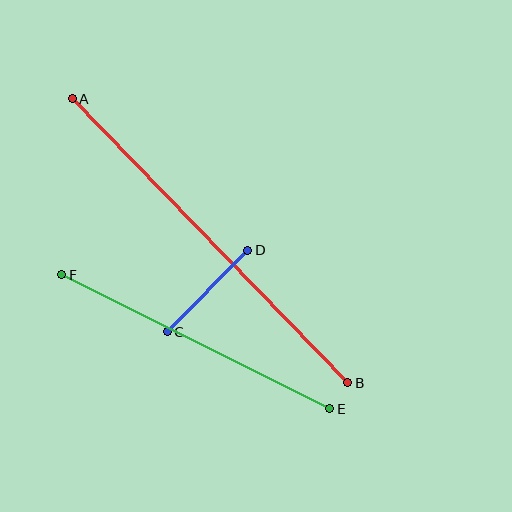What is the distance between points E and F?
The distance is approximately 300 pixels.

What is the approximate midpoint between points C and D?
The midpoint is at approximately (207, 291) pixels.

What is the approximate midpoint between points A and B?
The midpoint is at approximately (210, 241) pixels.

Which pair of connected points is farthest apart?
Points A and B are farthest apart.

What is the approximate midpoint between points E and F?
The midpoint is at approximately (196, 342) pixels.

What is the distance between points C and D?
The distance is approximately 114 pixels.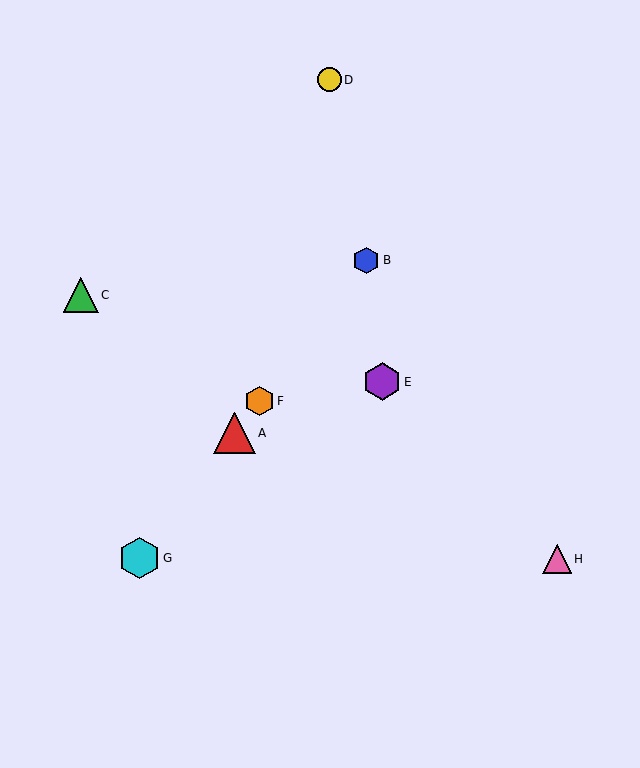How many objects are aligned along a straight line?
4 objects (A, B, F, G) are aligned along a straight line.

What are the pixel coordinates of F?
Object F is at (259, 401).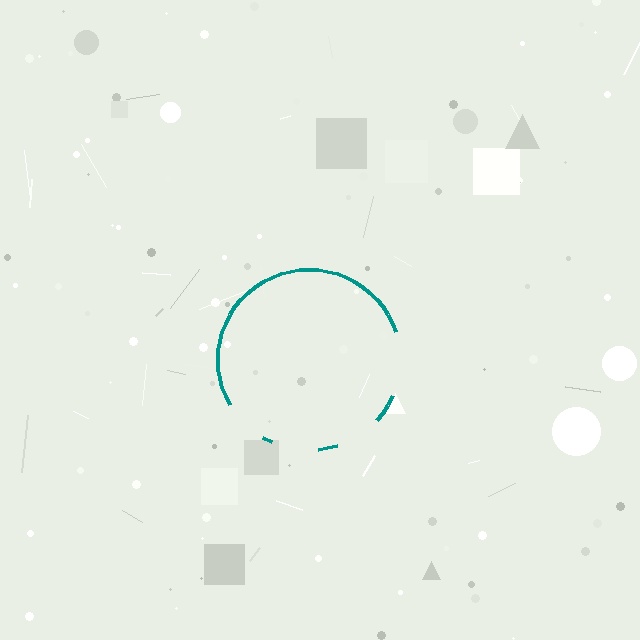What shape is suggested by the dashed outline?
The dashed outline suggests a circle.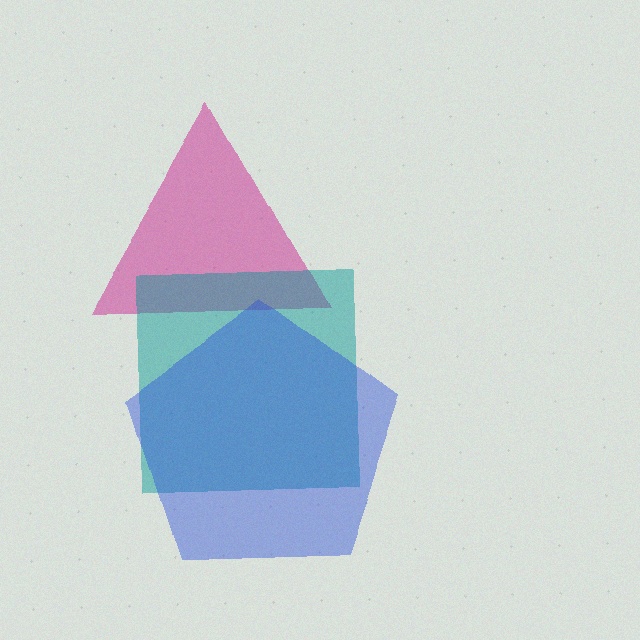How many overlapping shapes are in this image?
There are 3 overlapping shapes in the image.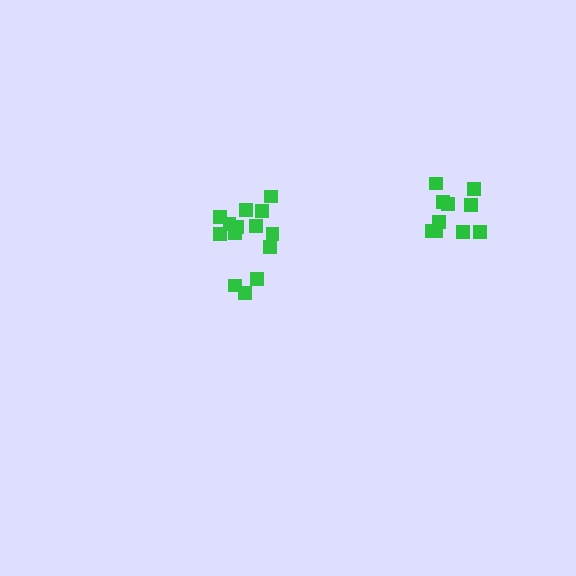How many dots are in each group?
Group 1: 10 dots, Group 2: 14 dots (24 total).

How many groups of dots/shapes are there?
There are 2 groups.